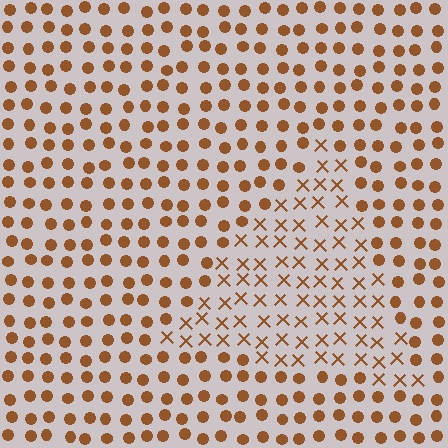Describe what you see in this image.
The image is filled with small brown elements arranged in a uniform grid. A triangle-shaped region contains X marks, while the surrounding area contains circles. The boundary is defined purely by the change in element shape.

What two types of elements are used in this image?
The image uses X marks inside the triangle region and circles outside it.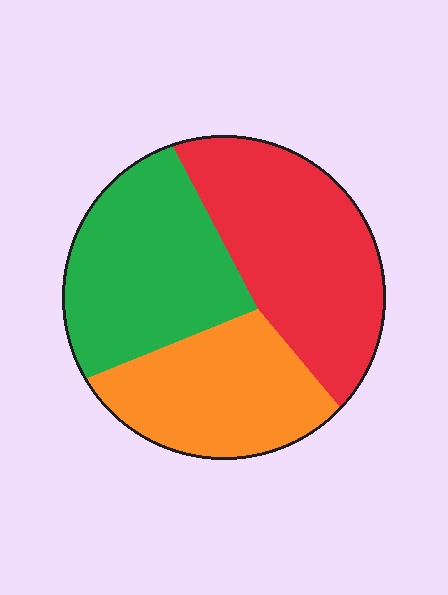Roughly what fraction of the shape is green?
Green takes up between a third and a half of the shape.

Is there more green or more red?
Red.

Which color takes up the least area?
Orange, at roughly 30%.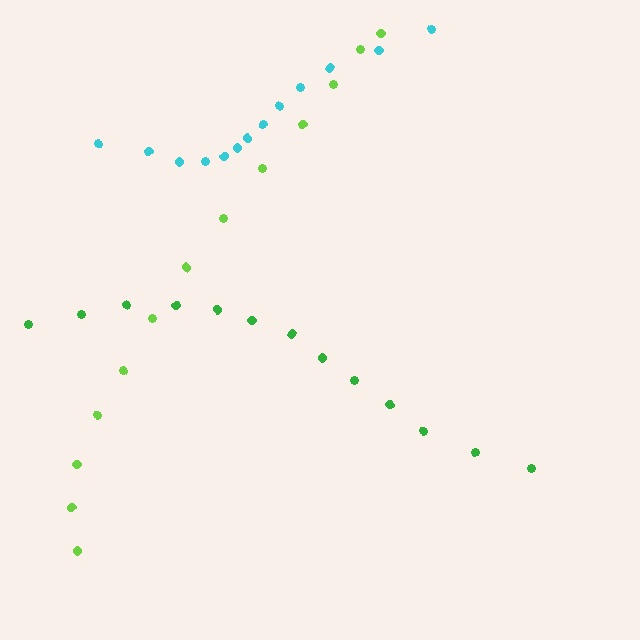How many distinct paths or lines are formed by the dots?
There are 3 distinct paths.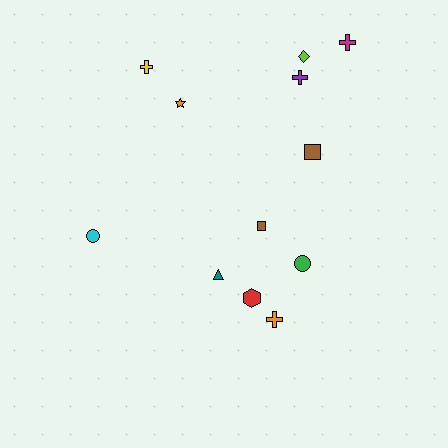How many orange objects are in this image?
There are 2 orange objects.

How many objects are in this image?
There are 12 objects.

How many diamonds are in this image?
There is 1 diamond.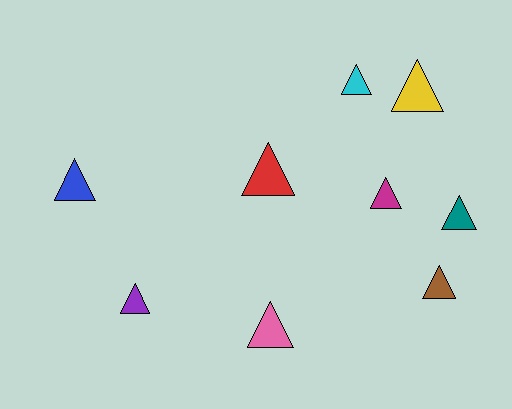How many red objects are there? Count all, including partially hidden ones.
There is 1 red object.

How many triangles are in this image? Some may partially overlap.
There are 9 triangles.